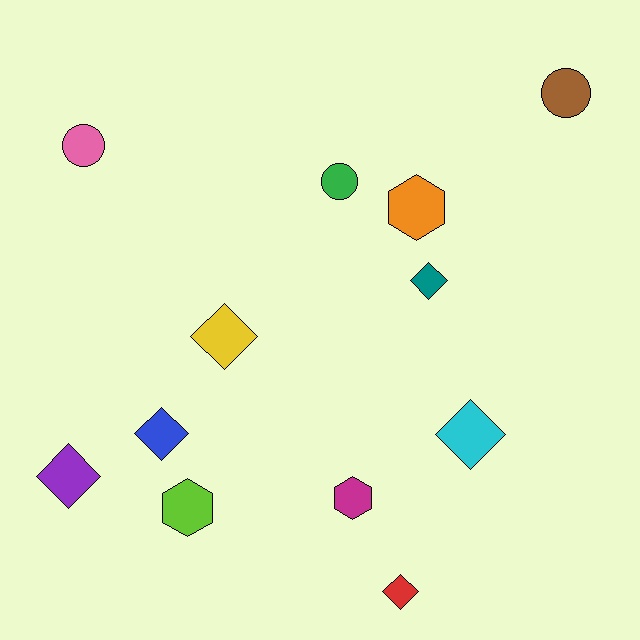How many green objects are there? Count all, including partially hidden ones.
There is 1 green object.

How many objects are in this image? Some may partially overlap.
There are 12 objects.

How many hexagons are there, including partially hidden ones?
There are 3 hexagons.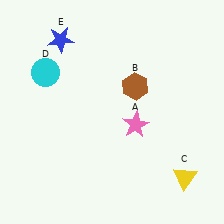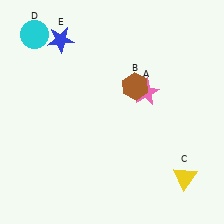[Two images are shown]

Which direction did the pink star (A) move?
The pink star (A) moved up.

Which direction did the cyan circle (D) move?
The cyan circle (D) moved up.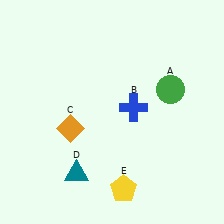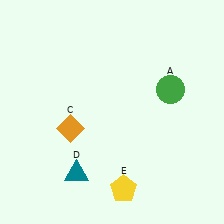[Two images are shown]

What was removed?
The blue cross (B) was removed in Image 2.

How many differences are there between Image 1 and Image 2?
There is 1 difference between the two images.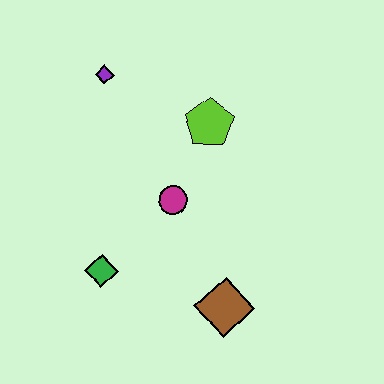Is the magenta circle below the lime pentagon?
Yes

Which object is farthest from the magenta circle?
The purple diamond is farthest from the magenta circle.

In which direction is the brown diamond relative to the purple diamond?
The brown diamond is below the purple diamond.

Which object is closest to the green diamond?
The magenta circle is closest to the green diamond.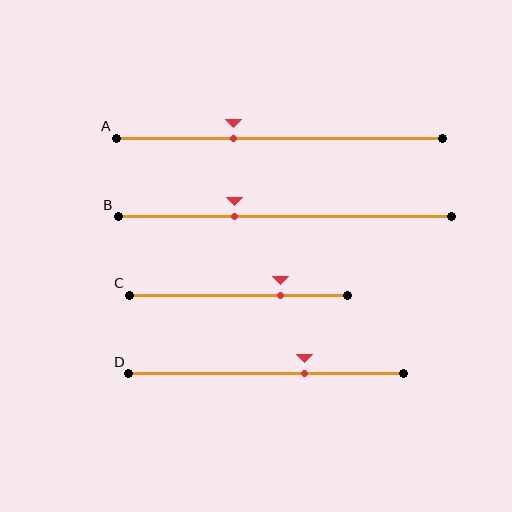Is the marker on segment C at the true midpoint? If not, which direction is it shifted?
No, the marker on segment C is shifted to the right by about 19% of the segment length.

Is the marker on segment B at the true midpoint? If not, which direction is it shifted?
No, the marker on segment B is shifted to the left by about 15% of the segment length.